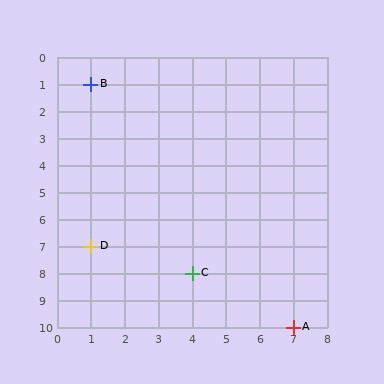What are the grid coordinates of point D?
Point D is at grid coordinates (1, 7).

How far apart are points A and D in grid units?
Points A and D are 6 columns and 3 rows apart (about 6.7 grid units diagonally).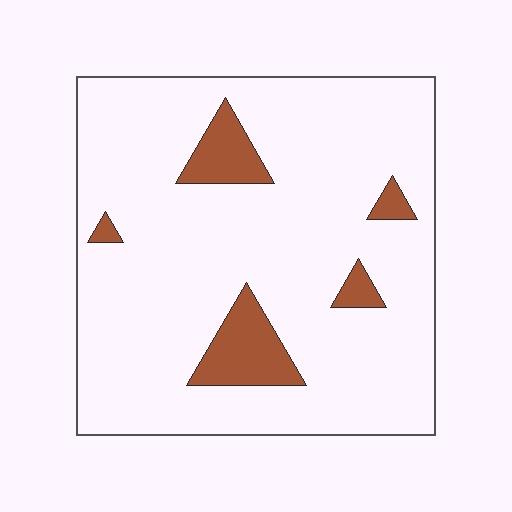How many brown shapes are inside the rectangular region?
5.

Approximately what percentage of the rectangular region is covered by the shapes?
Approximately 10%.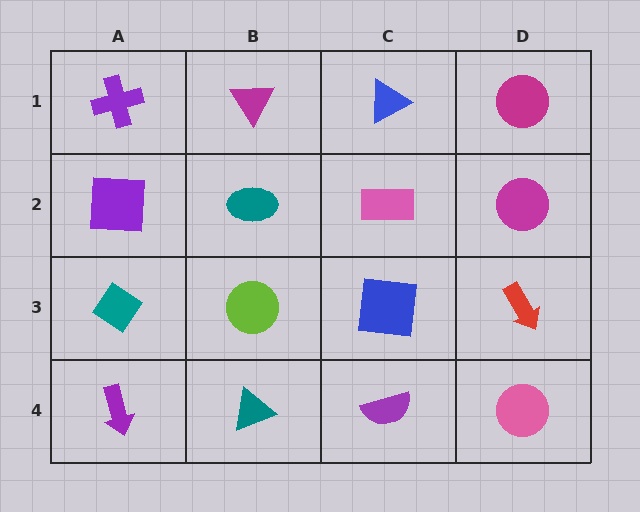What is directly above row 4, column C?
A blue square.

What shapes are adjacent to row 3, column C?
A pink rectangle (row 2, column C), a purple semicircle (row 4, column C), a lime circle (row 3, column B), a red arrow (row 3, column D).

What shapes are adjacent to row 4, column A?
A teal diamond (row 3, column A), a teal triangle (row 4, column B).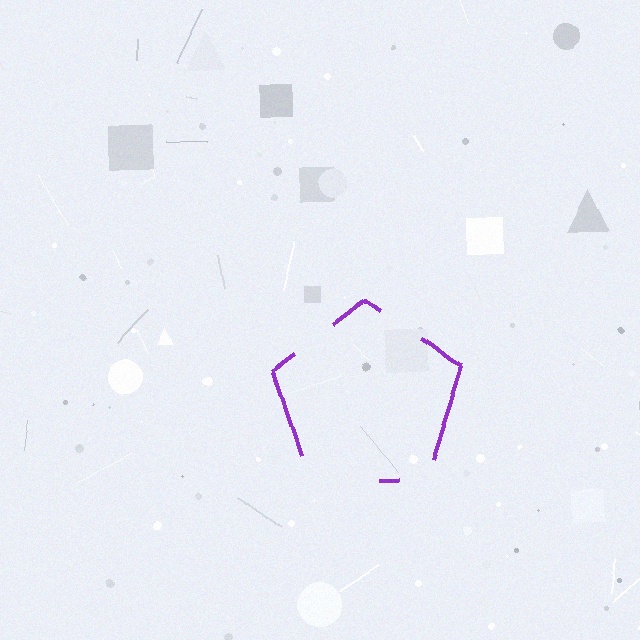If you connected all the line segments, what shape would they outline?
They would outline a pentagon.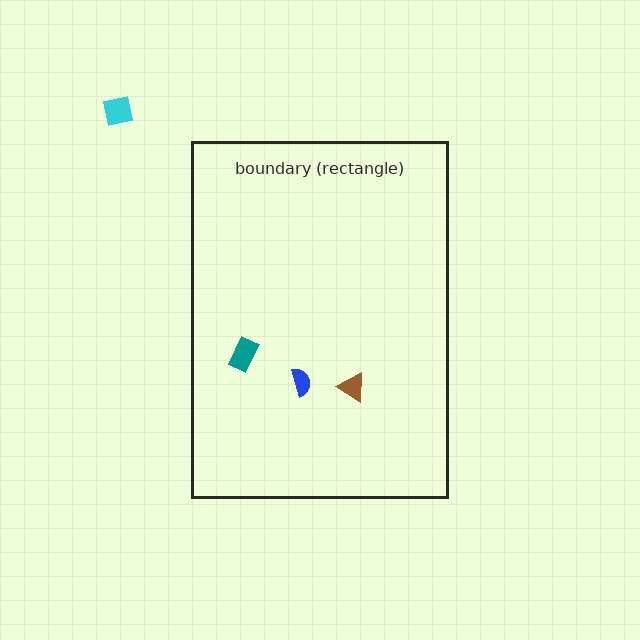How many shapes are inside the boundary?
3 inside, 1 outside.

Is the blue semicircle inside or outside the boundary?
Inside.